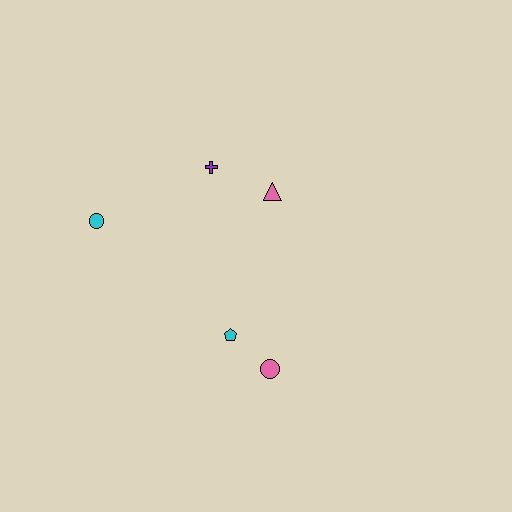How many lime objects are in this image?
There are no lime objects.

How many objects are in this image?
There are 5 objects.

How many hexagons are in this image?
There are no hexagons.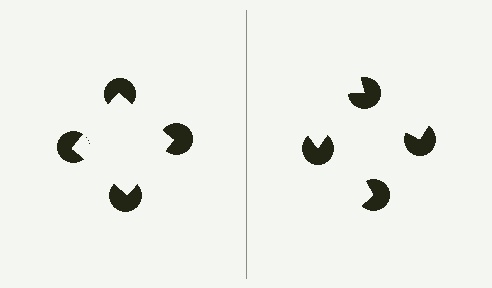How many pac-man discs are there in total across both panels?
8 — 4 on each side.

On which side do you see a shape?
An illusory square appears on the left side. On the right side the wedge cuts are rotated, so no coherent shape forms.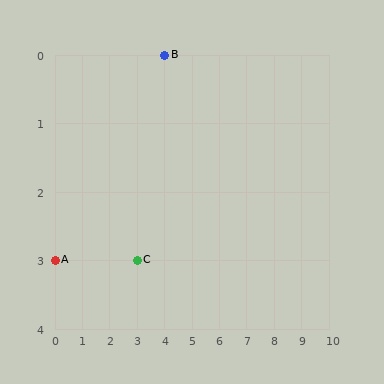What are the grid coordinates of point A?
Point A is at grid coordinates (0, 3).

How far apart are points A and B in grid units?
Points A and B are 4 columns and 3 rows apart (about 5.0 grid units diagonally).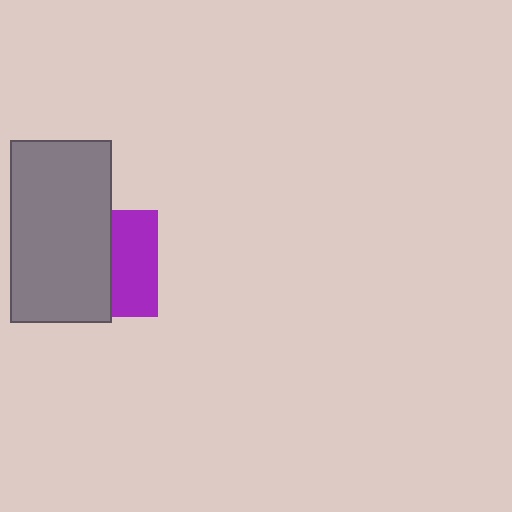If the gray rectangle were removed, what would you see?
You would see the complete purple square.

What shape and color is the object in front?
The object in front is a gray rectangle.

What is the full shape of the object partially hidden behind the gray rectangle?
The partially hidden object is a purple square.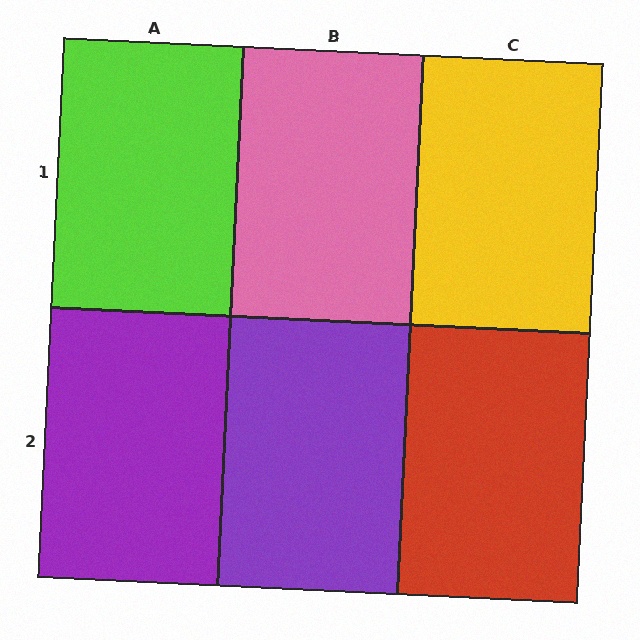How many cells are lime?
1 cell is lime.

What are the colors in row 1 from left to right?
Lime, pink, yellow.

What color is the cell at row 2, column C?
Red.